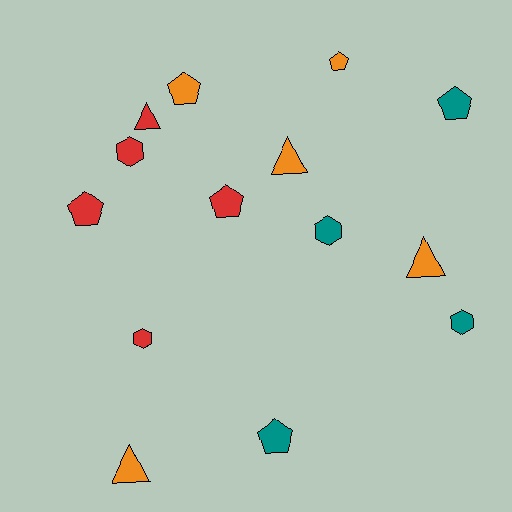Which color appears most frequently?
Orange, with 5 objects.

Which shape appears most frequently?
Pentagon, with 6 objects.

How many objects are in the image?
There are 14 objects.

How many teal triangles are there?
There are no teal triangles.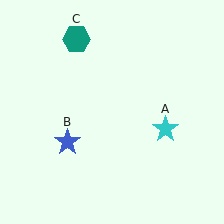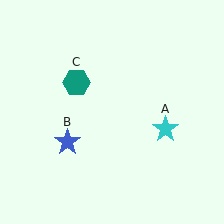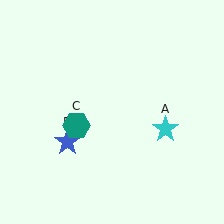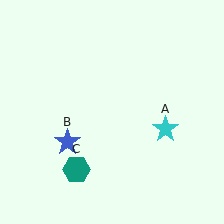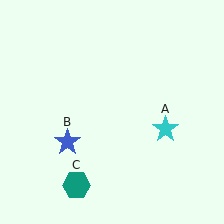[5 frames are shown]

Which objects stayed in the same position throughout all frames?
Cyan star (object A) and blue star (object B) remained stationary.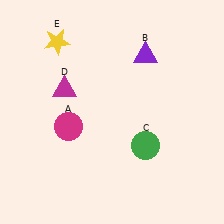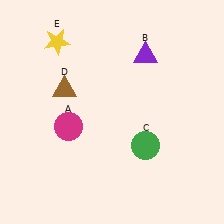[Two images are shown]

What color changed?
The triangle (D) changed from magenta in Image 1 to brown in Image 2.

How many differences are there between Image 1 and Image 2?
There is 1 difference between the two images.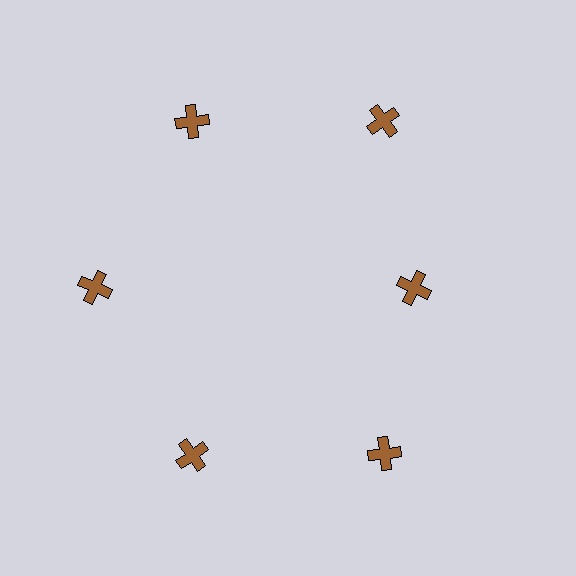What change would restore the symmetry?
The symmetry would be restored by moving it outward, back onto the ring so that all 6 crosses sit at equal angles and equal distance from the center.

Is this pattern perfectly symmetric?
No. The 6 brown crosses are arranged in a ring, but one element near the 3 o'clock position is pulled inward toward the center, breaking the 6-fold rotational symmetry.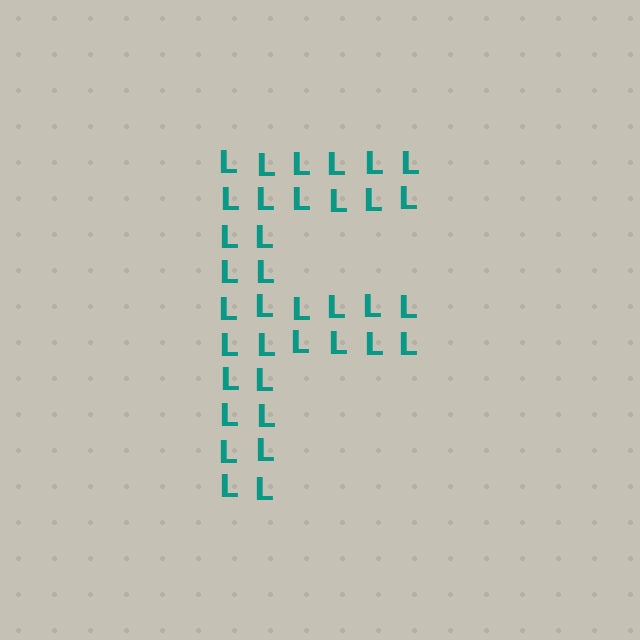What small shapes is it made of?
It is made of small letter L's.